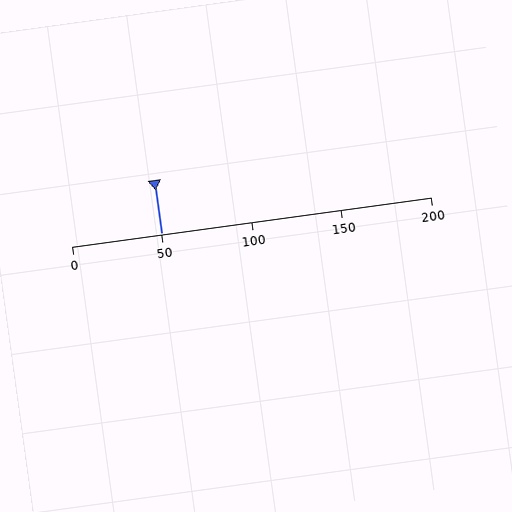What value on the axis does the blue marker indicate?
The marker indicates approximately 50.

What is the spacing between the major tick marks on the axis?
The major ticks are spaced 50 apart.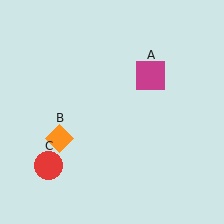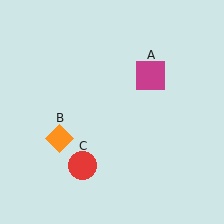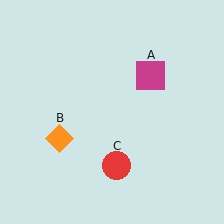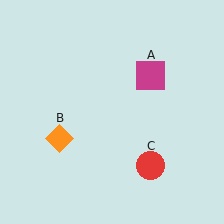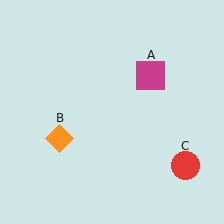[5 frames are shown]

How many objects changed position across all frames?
1 object changed position: red circle (object C).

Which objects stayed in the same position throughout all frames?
Magenta square (object A) and orange diamond (object B) remained stationary.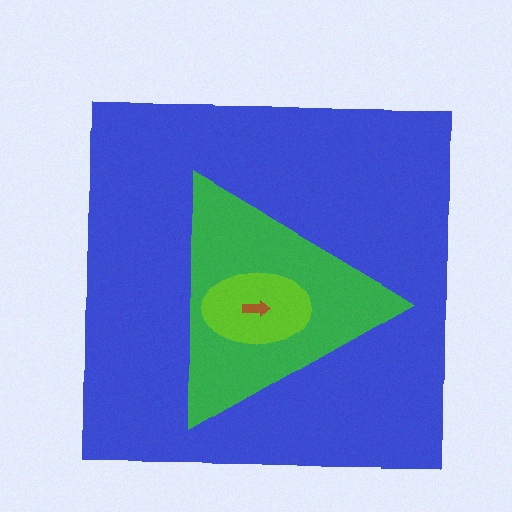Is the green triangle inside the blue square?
Yes.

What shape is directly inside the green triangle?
The lime ellipse.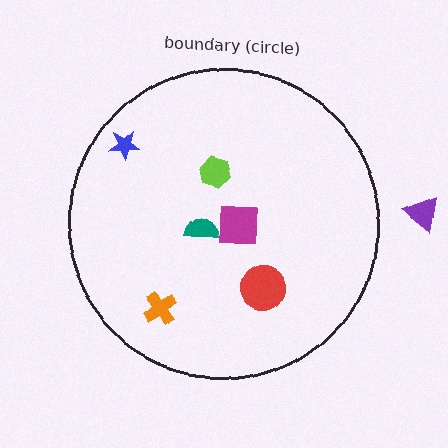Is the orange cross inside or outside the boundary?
Inside.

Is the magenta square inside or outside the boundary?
Inside.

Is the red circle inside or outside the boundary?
Inside.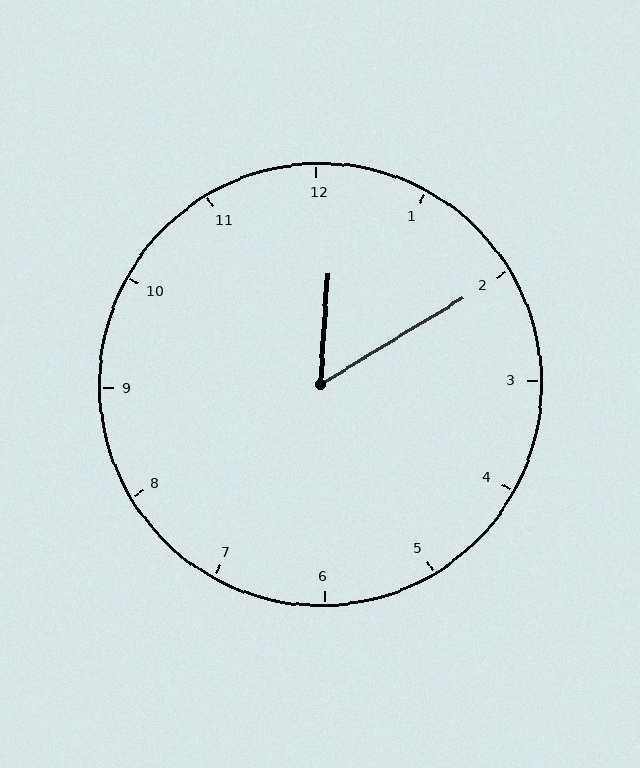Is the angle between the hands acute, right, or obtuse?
It is acute.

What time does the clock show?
12:10.